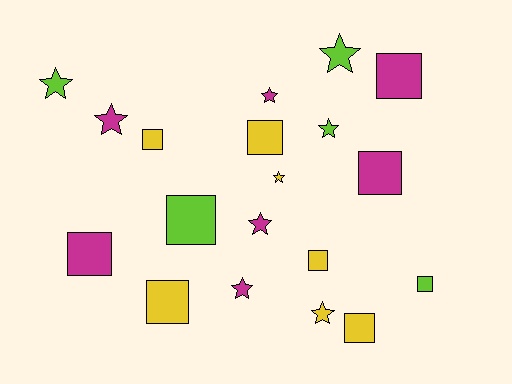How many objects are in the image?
There are 19 objects.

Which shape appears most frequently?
Square, with 10 objects.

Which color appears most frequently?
Magenta, with 7 objects.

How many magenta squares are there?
There are 3 magenta squares.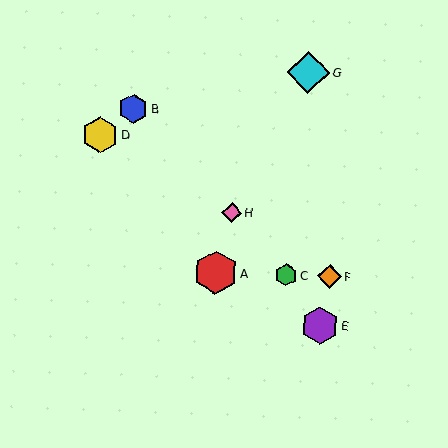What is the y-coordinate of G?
Object G is at y≈72.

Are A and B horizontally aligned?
No, A is at y≈272 and B is at y≈109.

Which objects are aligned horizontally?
Objects A, C, F are aligned horizontally.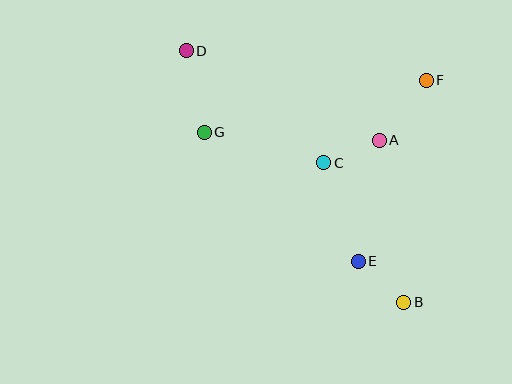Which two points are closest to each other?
Points A and C are closest to each other.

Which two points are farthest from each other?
Points B and D are farthest from each other.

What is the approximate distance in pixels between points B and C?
The distance between B and C is approximately 161 pixels.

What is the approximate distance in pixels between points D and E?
The distance between D and E is approximately 272 pixels.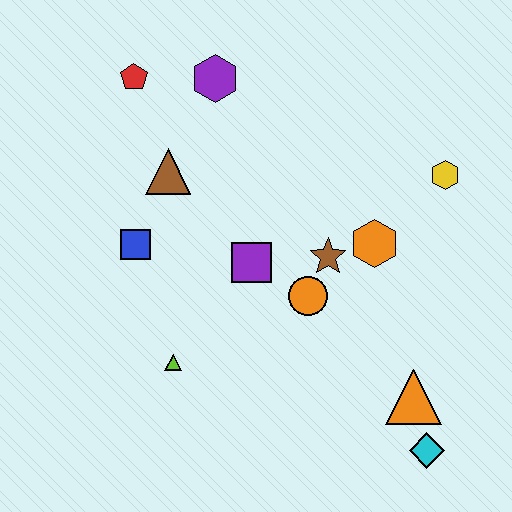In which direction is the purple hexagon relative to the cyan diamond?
The purple hexagon is above the cyan diamond.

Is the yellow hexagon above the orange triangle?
Yes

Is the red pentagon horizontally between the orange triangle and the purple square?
No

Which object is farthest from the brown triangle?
The cyan diamond is farthest from the brown triangle.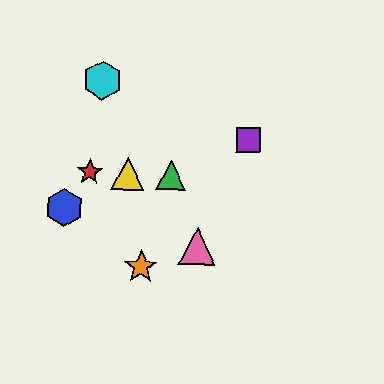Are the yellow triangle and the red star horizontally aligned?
Yes, both are at y≈173.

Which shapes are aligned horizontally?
The red star, the green triangle, the yellow triangle are aligned horizontally.